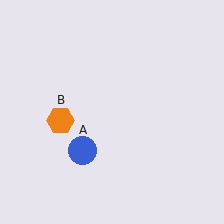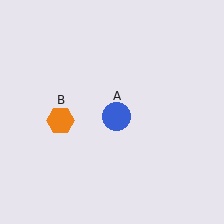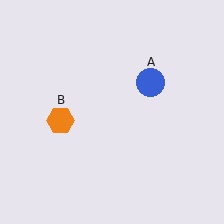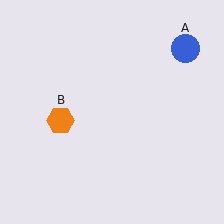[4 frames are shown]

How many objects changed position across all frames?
1 object changed position: blue circle (object A).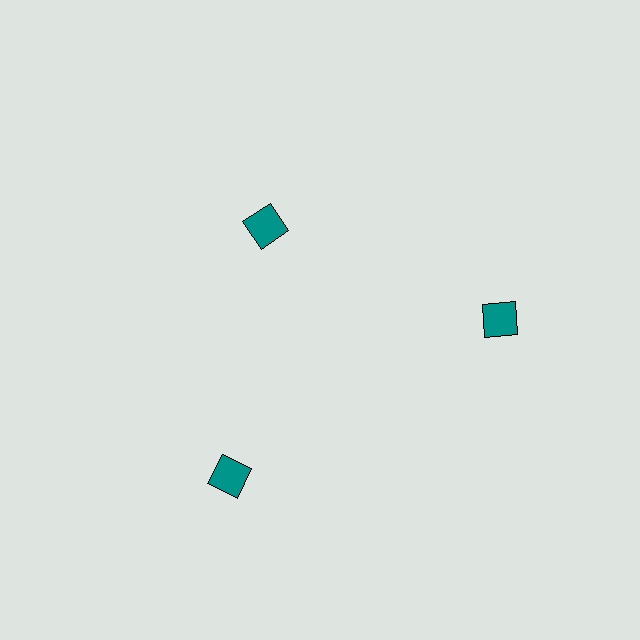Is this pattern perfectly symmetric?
No. The 3 teal diamonds are arranged in a ring, but one element near the 11 o'clock position is pulled inward toward the center, breaking the 3-fold rotational symmetry.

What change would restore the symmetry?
The symmetry would be restored by moving it outward, back onto the ring so that all 3 diamonds sit at equal angles and equal distance from the center.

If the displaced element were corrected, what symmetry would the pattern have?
It would have 3-fold rotational symmetry — the pattern would map onto itself every 120 degrees.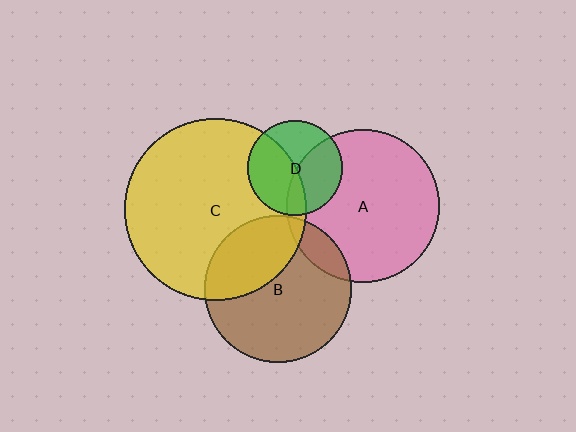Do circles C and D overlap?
Yes.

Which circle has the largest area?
Circle C (yellow).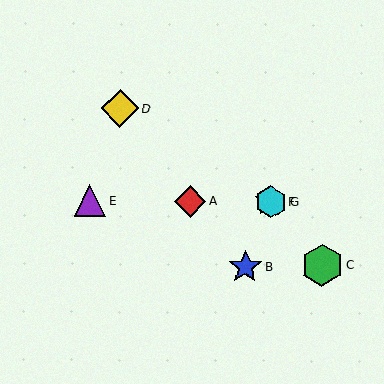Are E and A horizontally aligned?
Yes, both are at y≈201.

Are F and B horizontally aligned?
No, F is at y≈202 and B is at y≈267.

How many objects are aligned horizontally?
4 objects (A, E, F, G) are aligned horizontally.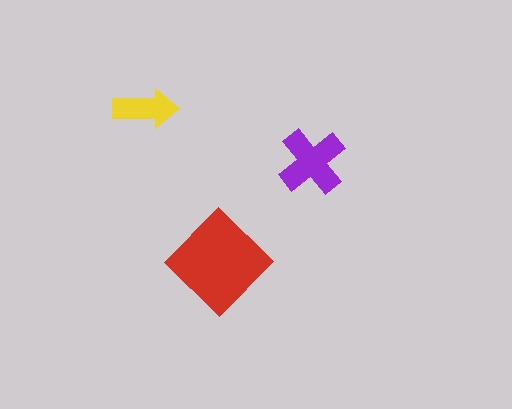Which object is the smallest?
The yellow arrow.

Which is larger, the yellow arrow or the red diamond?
The red diamond.